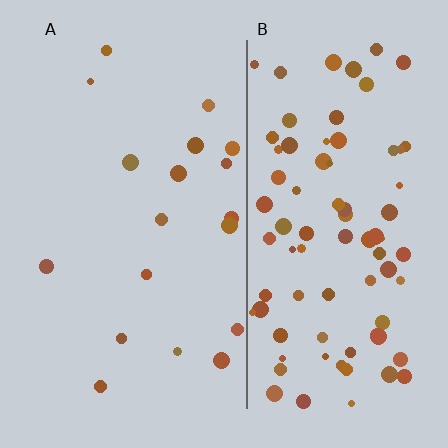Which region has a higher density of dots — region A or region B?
B (the right).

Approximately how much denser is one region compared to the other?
Approximately 4.5× — region B over region A.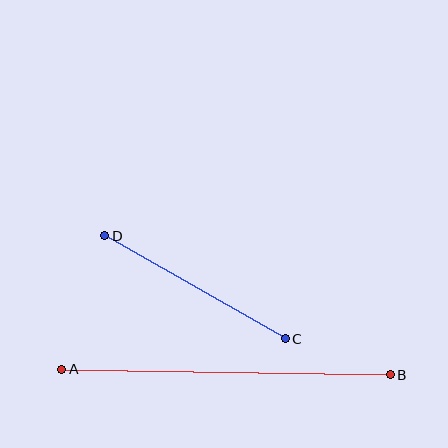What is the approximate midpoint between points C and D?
The midpoint is at approximately (195, 287) pixels.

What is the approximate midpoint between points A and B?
The midpoint is at approximately (226, 372) pixels.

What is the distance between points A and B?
The distance is approximately 328 pixels.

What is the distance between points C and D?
The distance is approximately 208 pixels.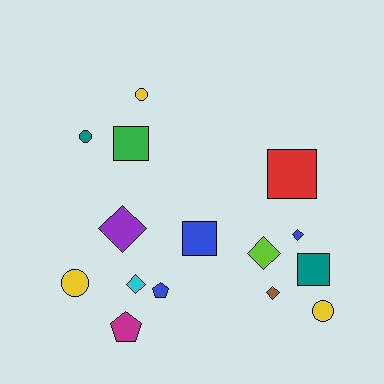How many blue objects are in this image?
There are 3 blue objects.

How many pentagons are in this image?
There are 2 pentagons.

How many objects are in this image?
There are 15 objects.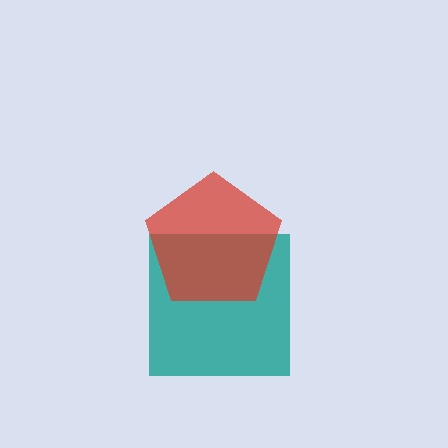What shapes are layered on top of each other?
The layered shapes are: a teal square, a red pentagon.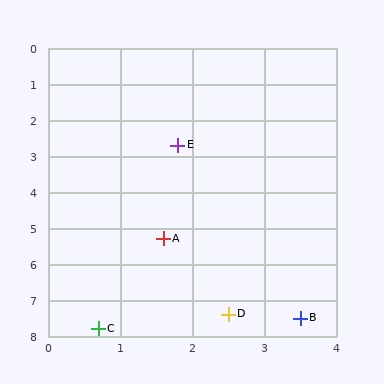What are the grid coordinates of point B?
Point B is at approximately (3.5, 7.5).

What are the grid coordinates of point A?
Point A is at approximately (1.6, 5.3).